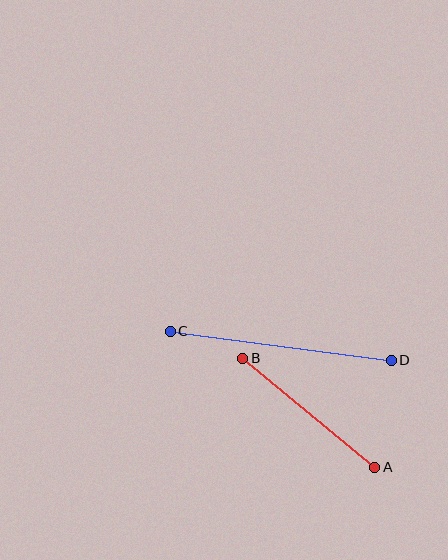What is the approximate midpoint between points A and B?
The midpoint is at approximately (309, 413) pixels.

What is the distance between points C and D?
The distance is approximately 223 pixels.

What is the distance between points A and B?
The distance is approximately 171 pixels.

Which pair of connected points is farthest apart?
Points C and D are farthest apart.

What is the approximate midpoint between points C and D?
The midpoint is at approximately (281, 346) pixels.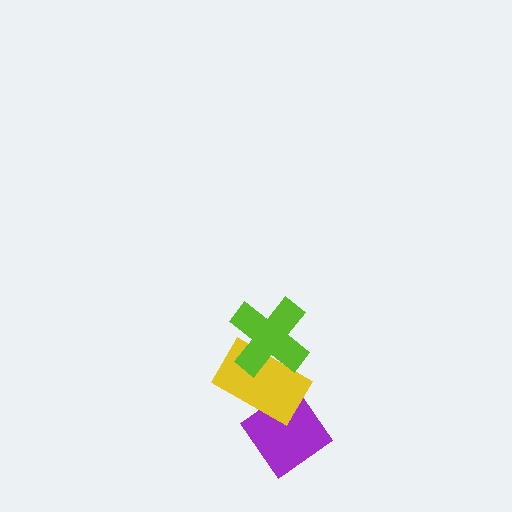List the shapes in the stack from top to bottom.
From top to bottom: the lime cross, the yellow rectangle, the purple diamond.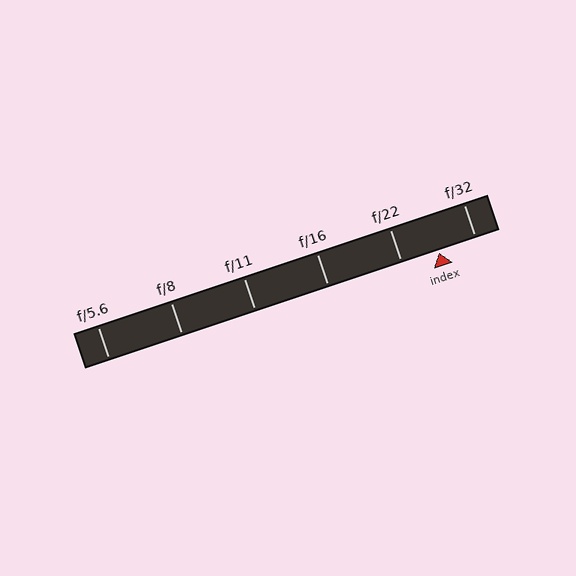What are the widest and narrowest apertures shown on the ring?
The widest aperture shown is f/5.6 and the narrowest is f/32.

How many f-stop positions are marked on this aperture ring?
There are 6 f-stop positions marked.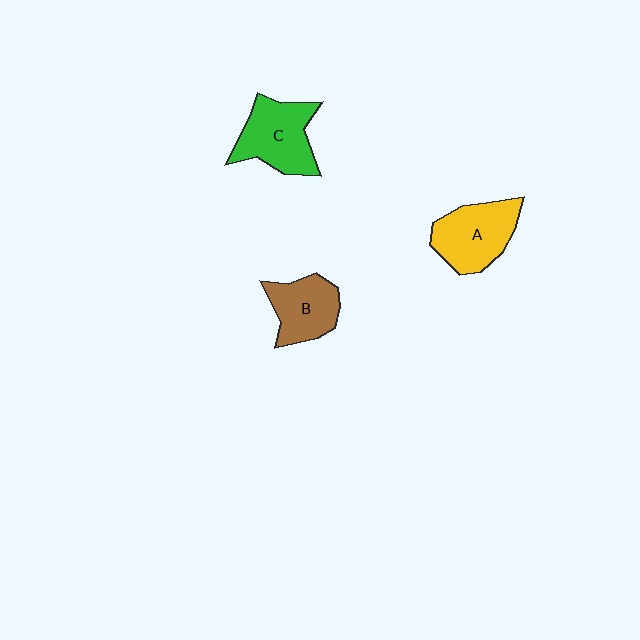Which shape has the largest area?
Shape C (green).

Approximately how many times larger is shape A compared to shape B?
Approximately 1.2 times.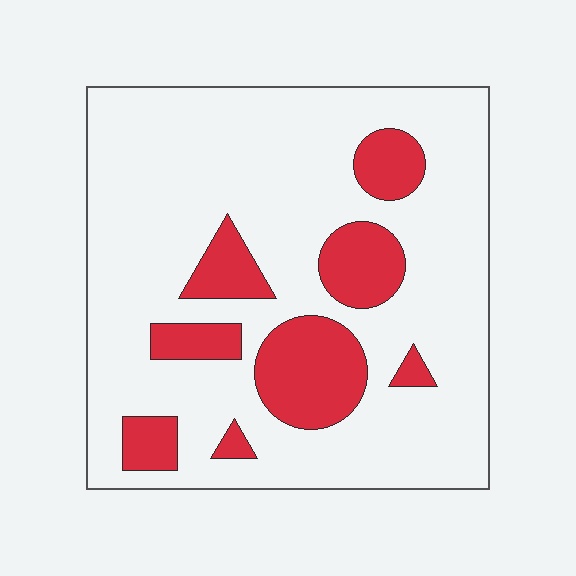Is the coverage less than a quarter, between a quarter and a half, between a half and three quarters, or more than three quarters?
Less than a quarter.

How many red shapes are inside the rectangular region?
8.